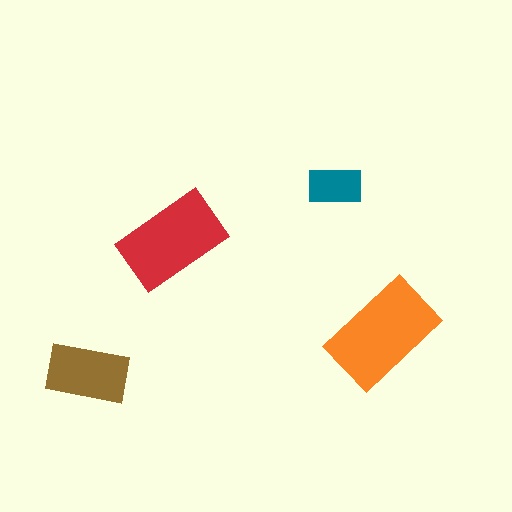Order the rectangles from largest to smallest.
the orange one, the red one, the brown one, the teal one.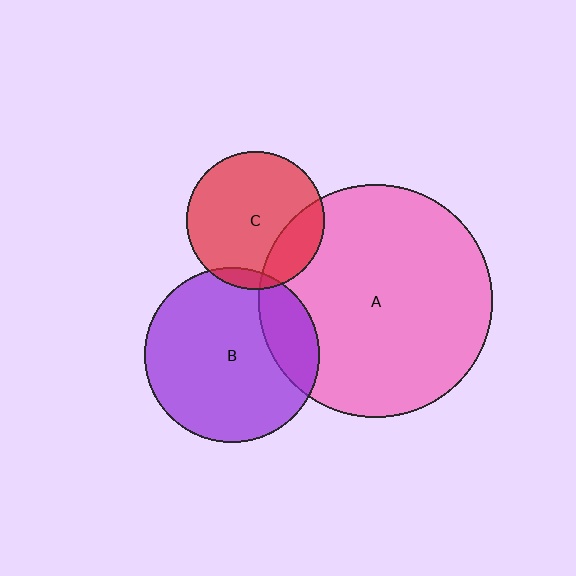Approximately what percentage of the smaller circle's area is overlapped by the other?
Approximately 5%.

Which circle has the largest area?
Circle A (pink).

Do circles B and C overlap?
Yes.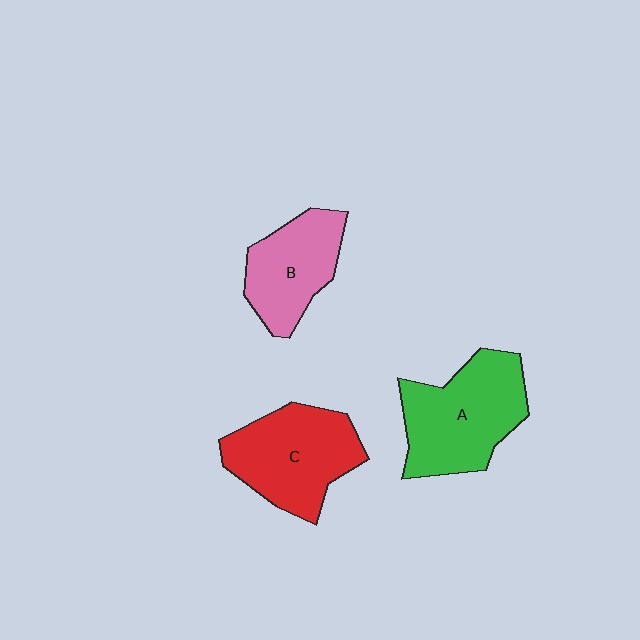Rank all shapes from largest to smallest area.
From largest to smallest: A (green), C (red), B (pink).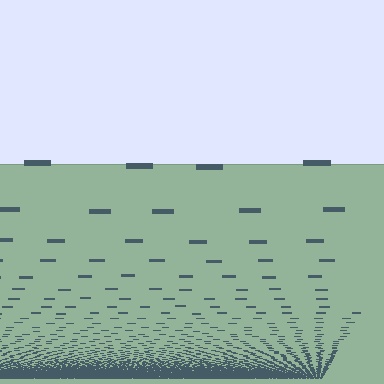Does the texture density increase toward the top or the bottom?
Density increases toward the bottom.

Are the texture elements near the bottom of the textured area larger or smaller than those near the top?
Smaller. The gradient is inverted — elements near the bottom are smaller and denser.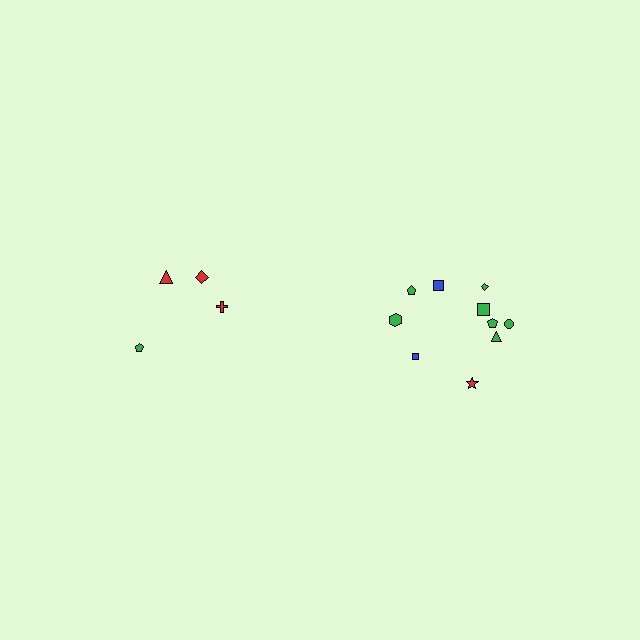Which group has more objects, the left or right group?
The right group.